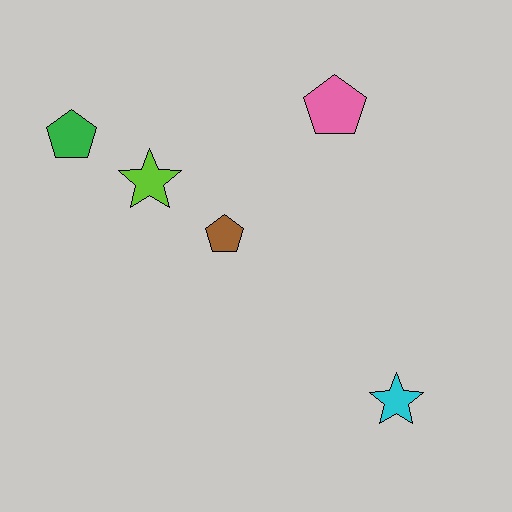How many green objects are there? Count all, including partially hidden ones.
There is 1 green object.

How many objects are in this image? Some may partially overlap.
There are 5 objects.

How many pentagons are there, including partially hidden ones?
There are 3 pentagons.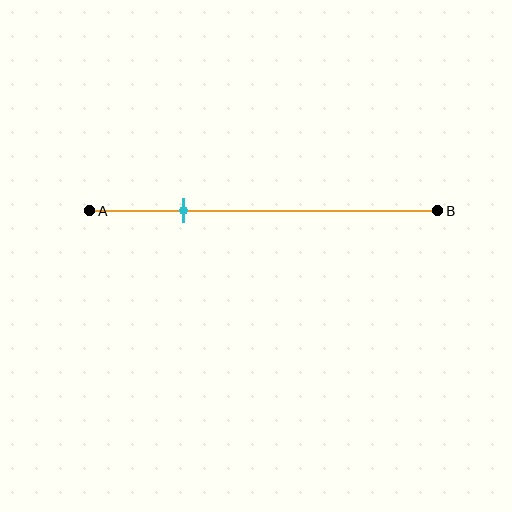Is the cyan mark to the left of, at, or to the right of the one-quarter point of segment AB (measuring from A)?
The cyan mark is approximately at the one-quarter point of segment AB.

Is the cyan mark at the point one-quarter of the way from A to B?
Yes, the mark is approximately at the one-quarter point.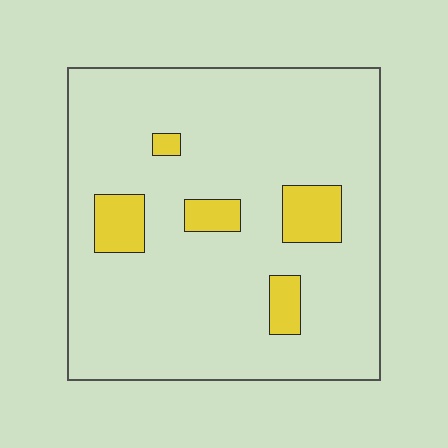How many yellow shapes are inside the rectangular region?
5.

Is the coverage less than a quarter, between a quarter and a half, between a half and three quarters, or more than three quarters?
Less than a quarter.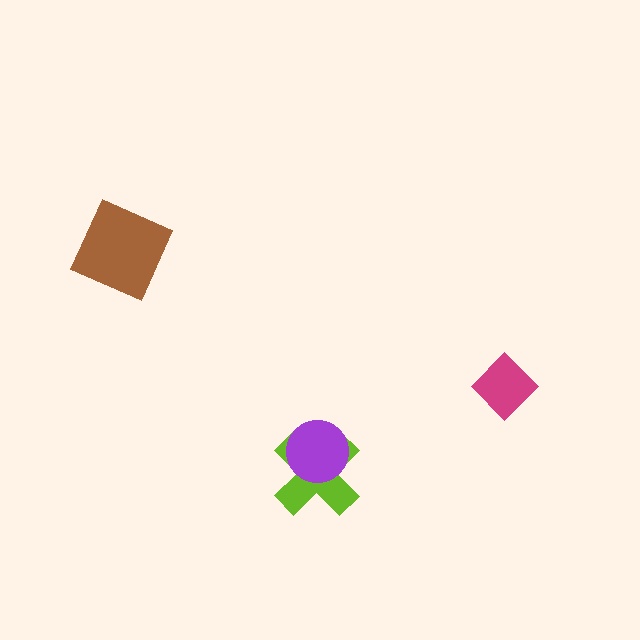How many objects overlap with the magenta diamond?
0 objects overlap with the magenta diamond.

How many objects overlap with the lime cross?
1 object overlaps with the lime cross.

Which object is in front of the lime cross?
The purple circle is in front of the lime cross.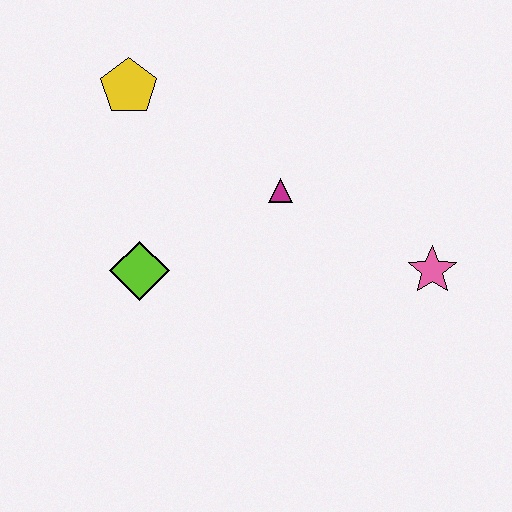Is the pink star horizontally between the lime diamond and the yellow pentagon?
No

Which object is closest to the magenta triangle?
The lime diamond is closest to the magenta triangle.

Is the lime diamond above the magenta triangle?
No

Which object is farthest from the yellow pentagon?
The pink star is farthest from the yellow pentagon.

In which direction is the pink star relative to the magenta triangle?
The pink star is to the right of the magenta triangle.